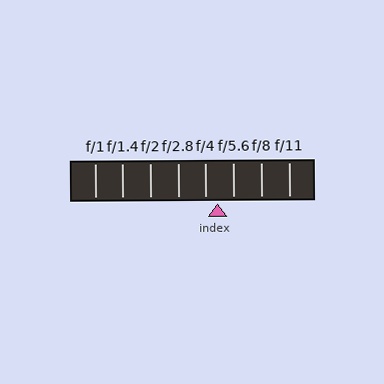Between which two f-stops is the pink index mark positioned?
The index mark is between f/4 and f/5.6.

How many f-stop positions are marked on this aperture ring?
There are 8 f-stop positions marked.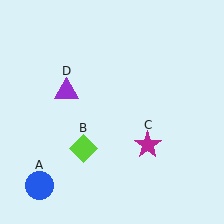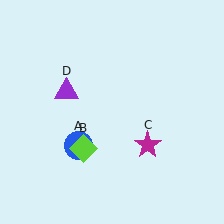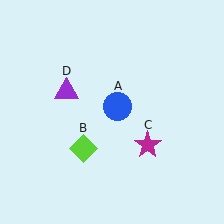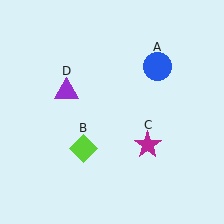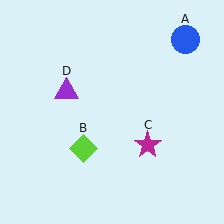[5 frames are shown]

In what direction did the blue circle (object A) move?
The blue circle (object A) moved up and to the right.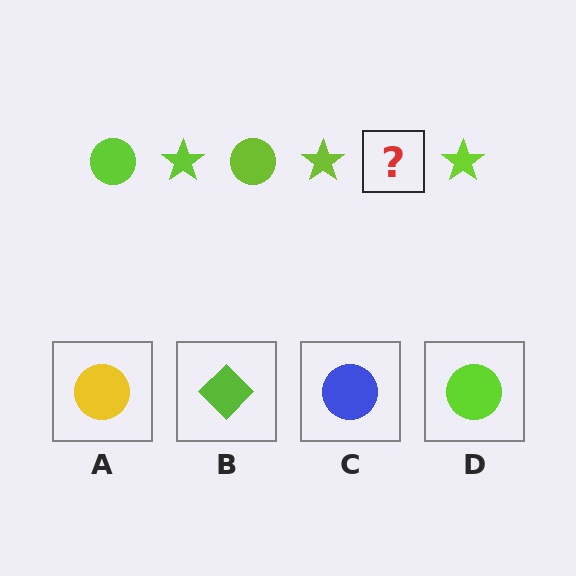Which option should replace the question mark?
Option D.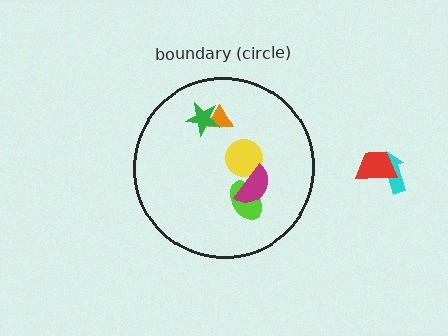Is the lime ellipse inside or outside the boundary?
Inside.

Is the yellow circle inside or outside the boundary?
Inside.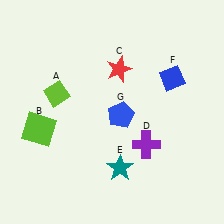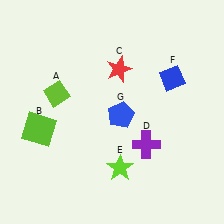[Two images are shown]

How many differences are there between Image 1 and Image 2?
There is 1 difference between the two images.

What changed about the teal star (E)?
In Image 1, E is teal. In Image 2, it changed to lime.